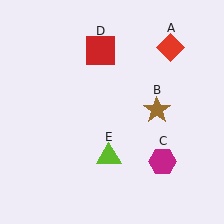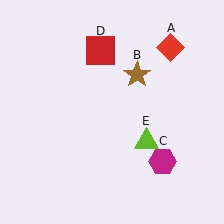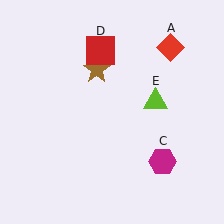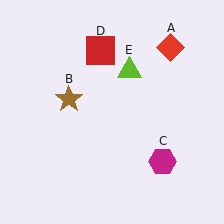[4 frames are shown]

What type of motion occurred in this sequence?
The brown star (object B), lime triangle (object E) rotated counterclockwise around the center of the scene.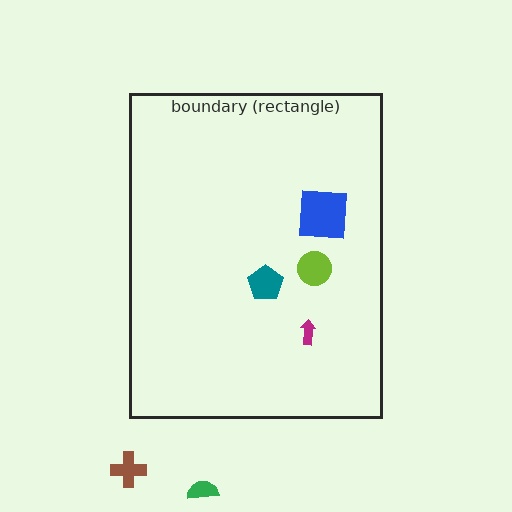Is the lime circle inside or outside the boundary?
Inside.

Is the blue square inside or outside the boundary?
Inside.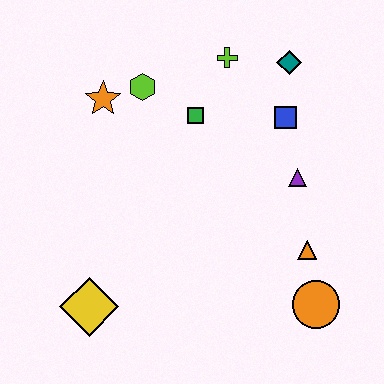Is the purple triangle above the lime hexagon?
No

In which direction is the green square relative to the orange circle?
The green square is above the orange circle.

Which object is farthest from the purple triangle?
The yellow diamond is farthest from the purple triangle.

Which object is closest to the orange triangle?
The orange circle is closest to the orange triangle.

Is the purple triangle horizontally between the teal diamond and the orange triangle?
Yes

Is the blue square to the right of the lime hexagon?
Yes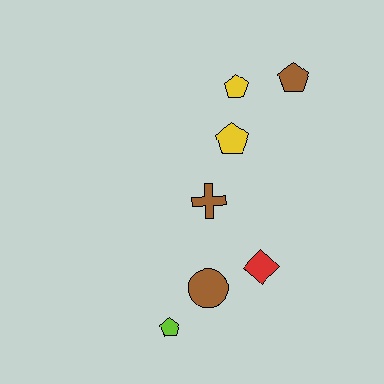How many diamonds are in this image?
There is 1 diamond.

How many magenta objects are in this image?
There are no magenta objects.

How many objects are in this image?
There are 7 objects.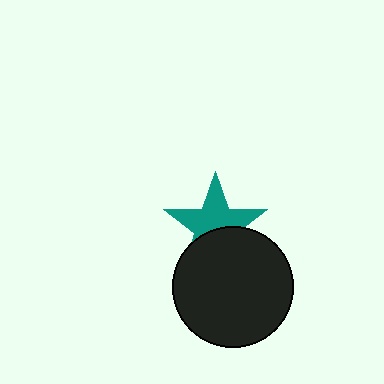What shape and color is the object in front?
The object in front is a black circle.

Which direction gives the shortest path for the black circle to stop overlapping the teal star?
Moving down gives the shortest separation.